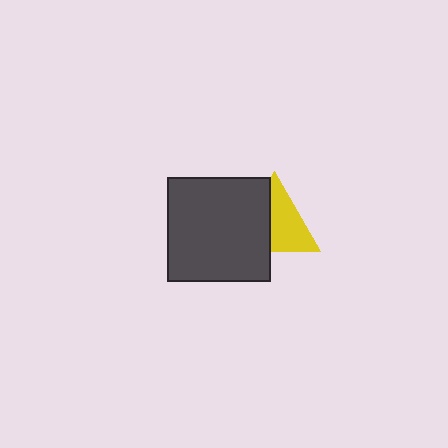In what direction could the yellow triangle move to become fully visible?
The yellow triangle could move right. That would shift it out from behind the dark gray square entirely.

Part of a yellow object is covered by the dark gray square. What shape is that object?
It is a triangle.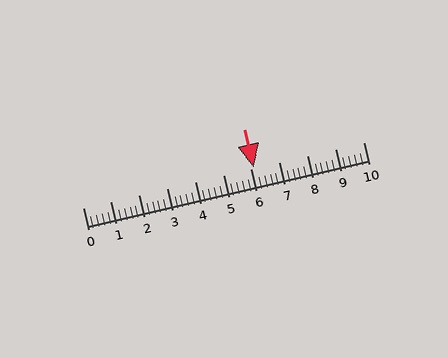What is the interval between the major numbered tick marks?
The major tick marks are spaced 1 units apart.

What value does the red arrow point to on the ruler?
The red arrow points to approximately 6.1.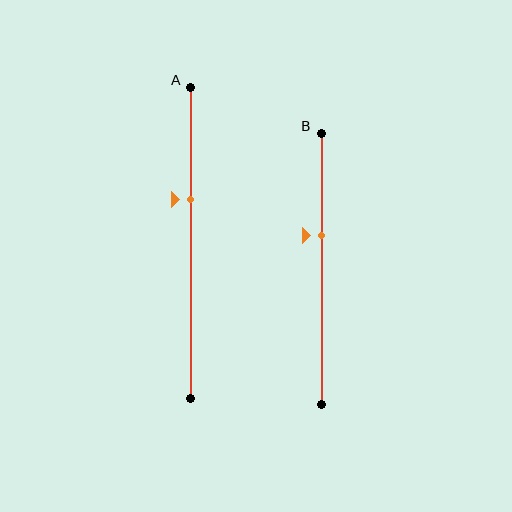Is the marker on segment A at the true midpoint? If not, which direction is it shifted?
No, the marker on segment A is shifted upward by about 14% of the segment length.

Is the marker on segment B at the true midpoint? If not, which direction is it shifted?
No, the marker on segment B is shifted upward by about 12% of the segment length.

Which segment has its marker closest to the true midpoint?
Segment B has its marker closest to the true midpoint.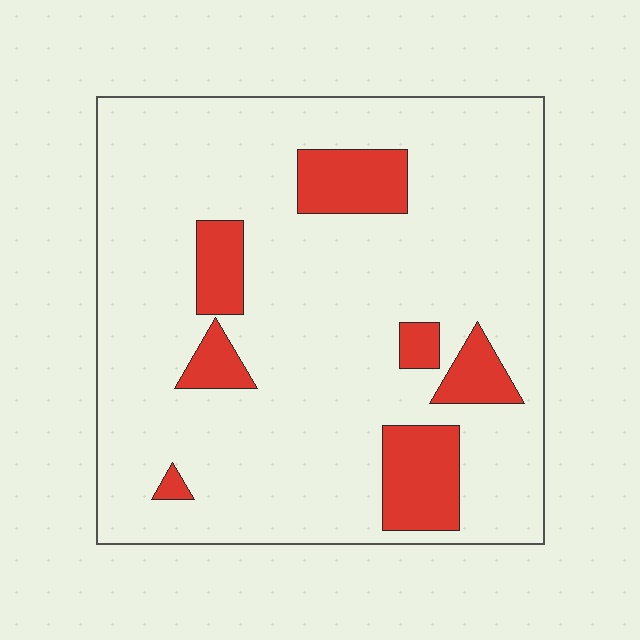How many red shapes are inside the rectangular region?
7.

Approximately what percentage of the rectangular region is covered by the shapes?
Approximately 15%.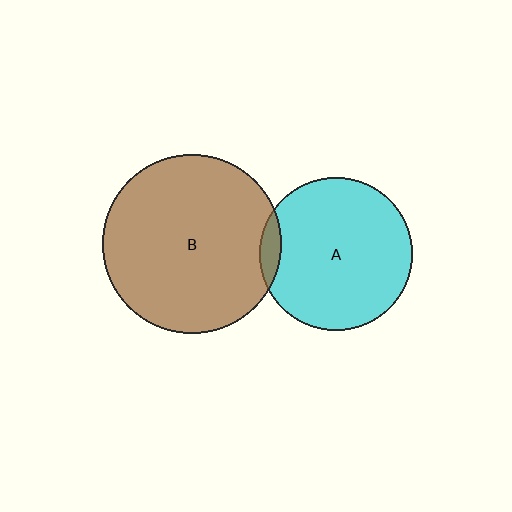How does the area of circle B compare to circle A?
Approximately 1.4 times.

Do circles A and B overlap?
Yes.